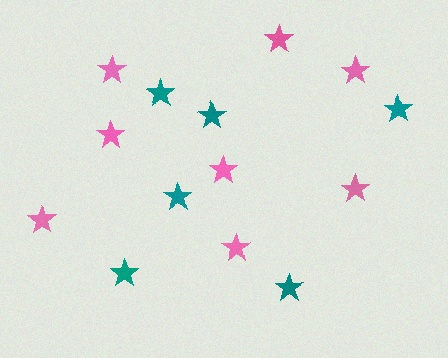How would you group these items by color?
There are 2 groups: one group of pink stars (8) and one group of teal stars (6).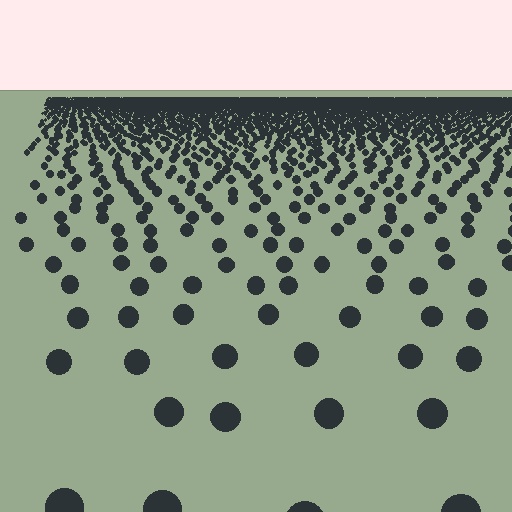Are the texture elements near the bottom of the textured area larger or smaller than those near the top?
Larger. Near the bottom, elements are closer to the viewer and appear at a bigger on-screen size.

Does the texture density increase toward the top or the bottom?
Density increases toward the top.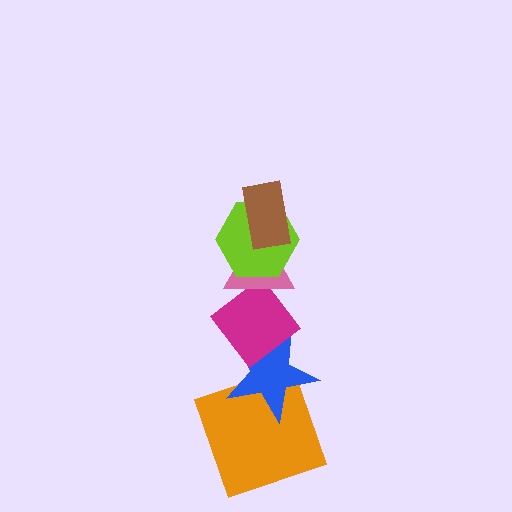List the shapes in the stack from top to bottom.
From top to bottom: the brown rectangle, the lime hexagon, the pink triangle, the magenta diamond, the blue star, the orange square.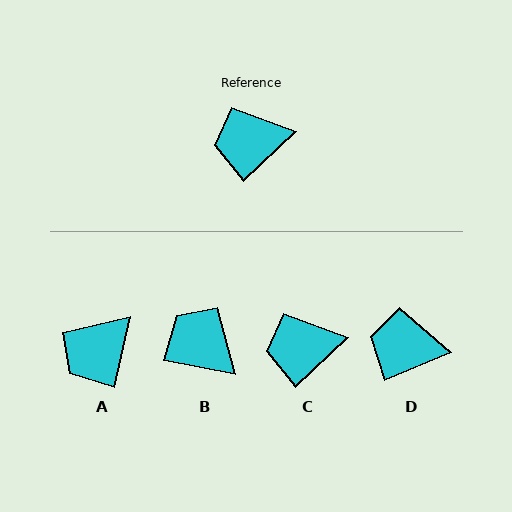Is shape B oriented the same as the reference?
No, it is off by about 55 degrees.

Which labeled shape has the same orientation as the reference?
C.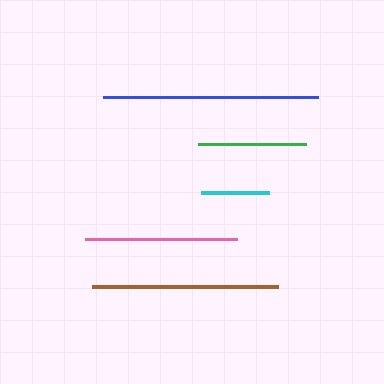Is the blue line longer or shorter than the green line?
The blue line is longer than the green line.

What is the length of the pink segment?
The pink segment is approximately 153 pixels long.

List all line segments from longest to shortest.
From longest to shortest: blue, brown, pink, green, cyan.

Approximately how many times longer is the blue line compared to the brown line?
The blue line is approximately 1.2 times the length of the brown line.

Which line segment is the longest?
The blue line is the longest at approximately 215 pixels.